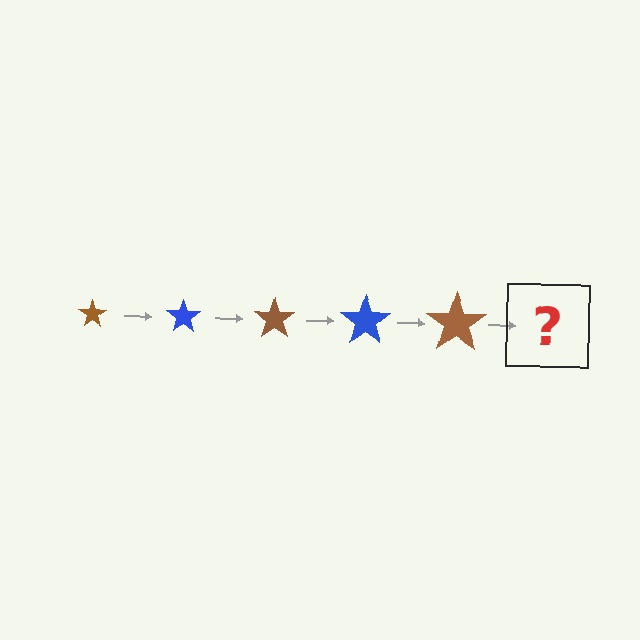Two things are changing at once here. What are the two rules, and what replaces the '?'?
The two rules are that the star grows larger each step and the color cycles through brown and blue. The '?' should be a blue star, larger than the previous one.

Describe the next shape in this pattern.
It should be a blue star, larger than the previous one.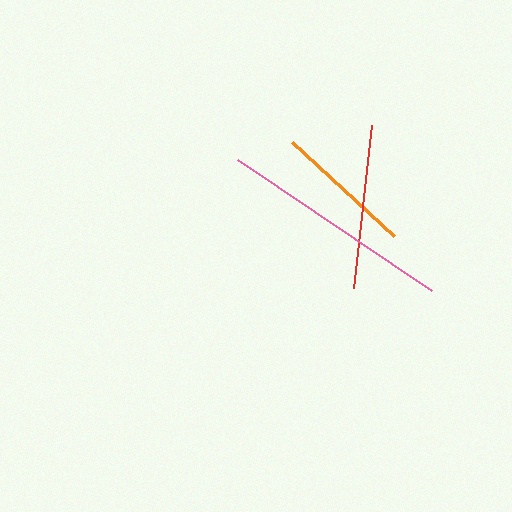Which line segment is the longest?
The pink line is the longest at approximately 234 pixels.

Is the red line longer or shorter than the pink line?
The pink line is longer than the red line.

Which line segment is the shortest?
The orange line is the shortest at approximately 139 pixels.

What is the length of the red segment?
The red segment is approximately 164 pixels long.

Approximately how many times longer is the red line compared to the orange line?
The red line is approximately 1.2 times the length of the orange line.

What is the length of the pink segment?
The pink segment is approximately 234 pixels long.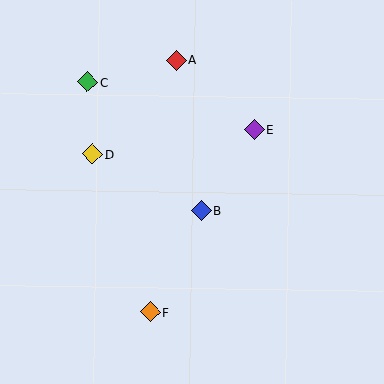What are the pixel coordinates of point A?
Point A is at (176, 60).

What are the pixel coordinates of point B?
Point B is at (201, 211).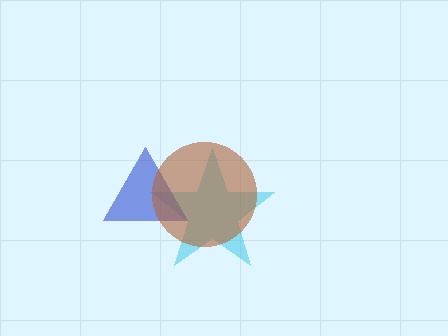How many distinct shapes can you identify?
There are 3 distinct shapes: a cyan star, a blue triangle, a brown circle.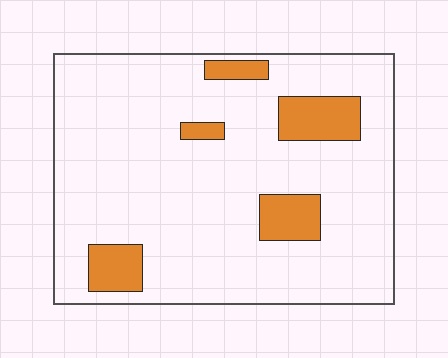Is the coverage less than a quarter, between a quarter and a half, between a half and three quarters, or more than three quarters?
Less than a quarter.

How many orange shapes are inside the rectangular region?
5.